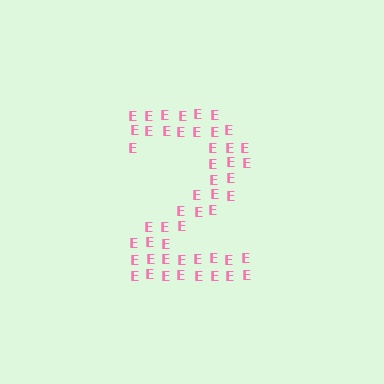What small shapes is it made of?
It is made of small letter E's.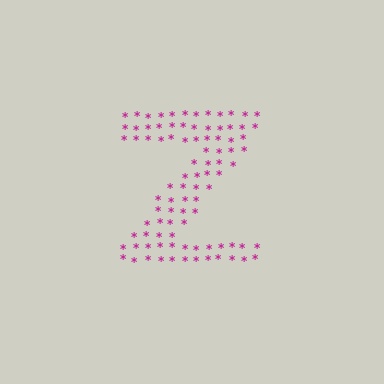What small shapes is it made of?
It is made of small asterisks.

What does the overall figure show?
The overall figure shows the letter Z.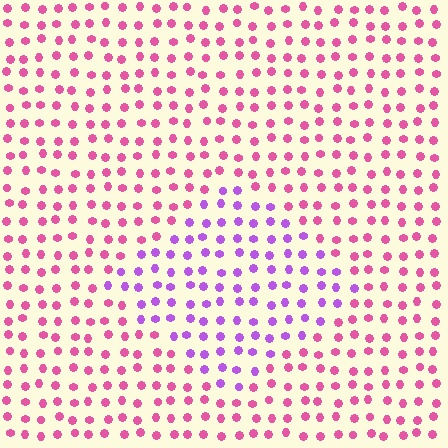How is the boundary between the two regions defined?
The boundary is defined purely by a slight shift in hue (about 46 degrees). Spacing, size, and orientation are identical on both sides.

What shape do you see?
I see a diamond.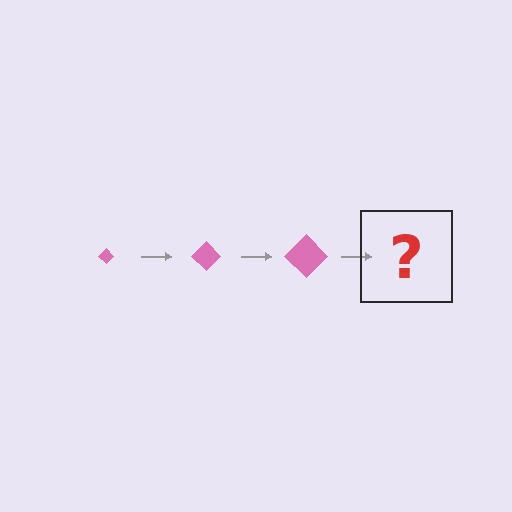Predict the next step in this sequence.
The next step is a pink diamond, larger than the previous one.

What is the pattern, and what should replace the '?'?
The pattern is that the diamond gets progressively larger each step. The '?' should be a pink diamond, larger than the previous one.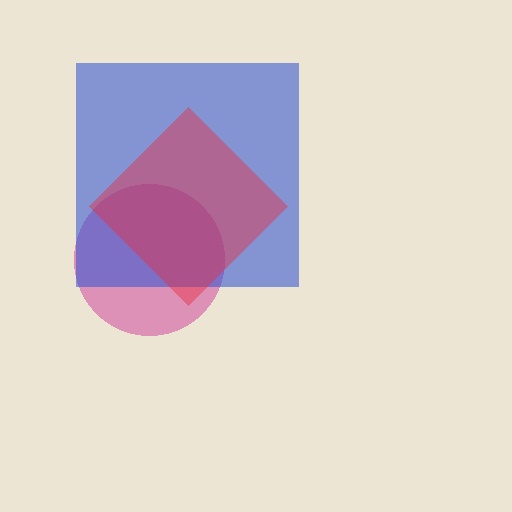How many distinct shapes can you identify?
There are 3 distinct shapes: a magenta circle, a blue square, a red diamond.